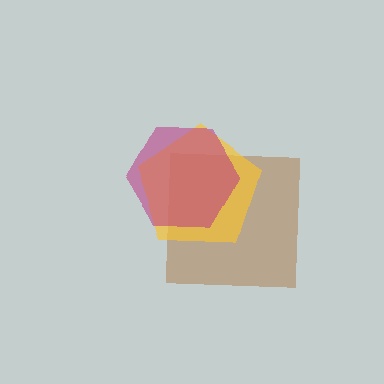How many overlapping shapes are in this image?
There are 3 overlapping shapes in the image.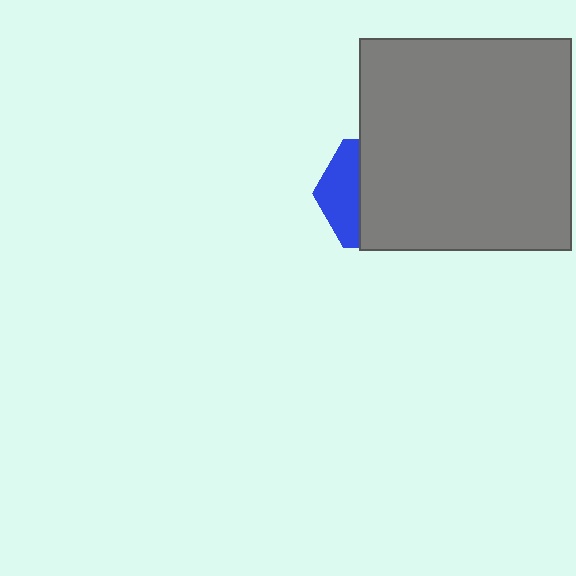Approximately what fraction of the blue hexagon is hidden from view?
Roughly 66% of the blue hexagon is hidden behind the gray square.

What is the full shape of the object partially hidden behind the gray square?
The partially hidden object is a blue hexagon.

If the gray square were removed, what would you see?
You would see the complete blue hexagon.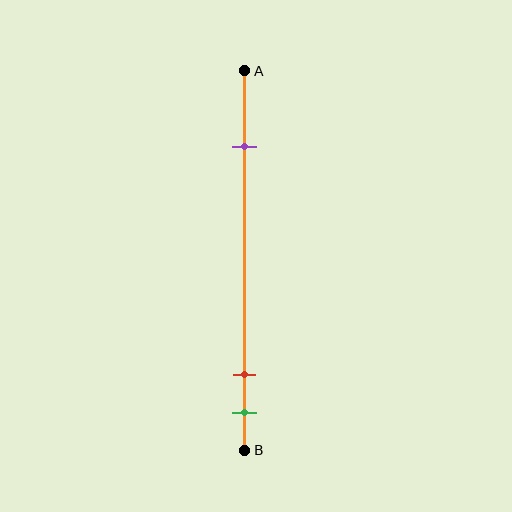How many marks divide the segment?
There are 3 marks dividing the segment.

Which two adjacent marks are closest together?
The red and green marks are the closest adjacent pair.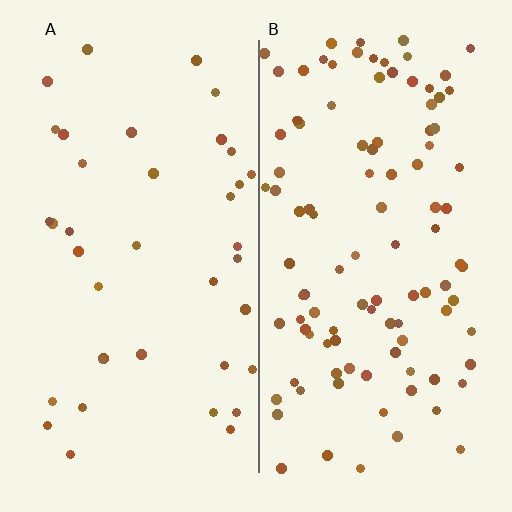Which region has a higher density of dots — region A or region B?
B (the right).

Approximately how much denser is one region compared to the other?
Approximately 2.7× — region B over region A.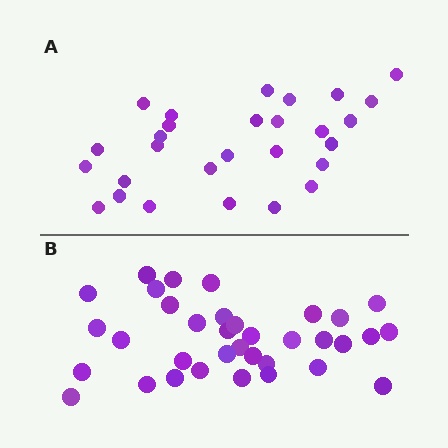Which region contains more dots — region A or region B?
Region B (the bottom region) has more dots.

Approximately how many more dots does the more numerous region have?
Region B has roughly 8 or so more dots than region A.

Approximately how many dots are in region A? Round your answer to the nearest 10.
About 30 dots. (The exact count is 28, which rounds to 30.)